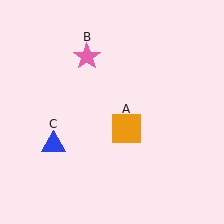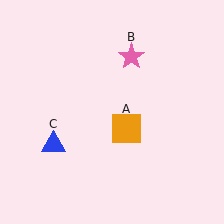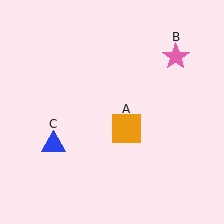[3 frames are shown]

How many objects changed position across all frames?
1 object changed position: pink star (object B).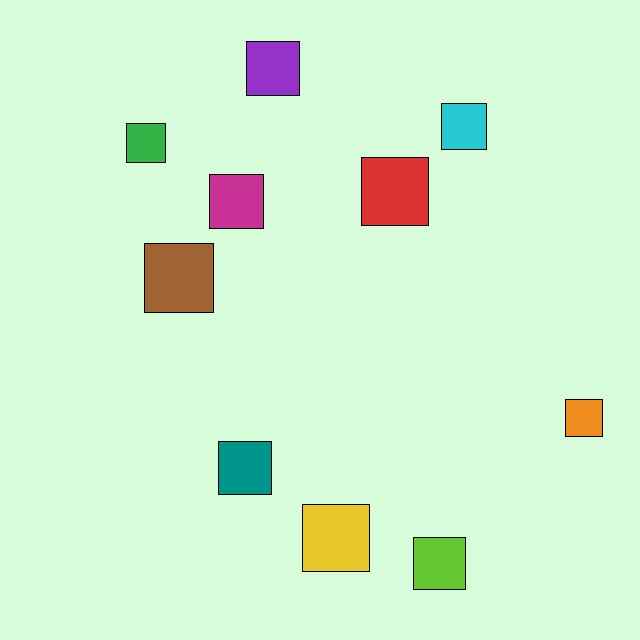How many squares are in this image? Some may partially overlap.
There are 10 squares.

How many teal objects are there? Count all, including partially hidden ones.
There is 1 teal object.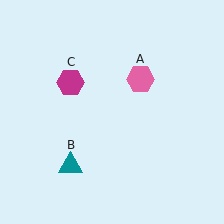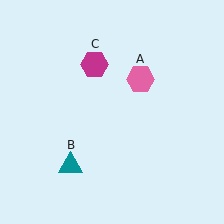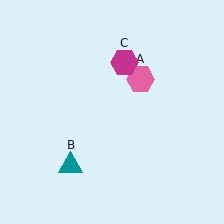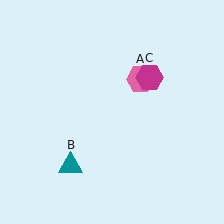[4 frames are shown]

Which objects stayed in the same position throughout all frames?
Pink hexagon (object A) and teal triangle (object B) remained stationary.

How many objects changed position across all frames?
1 object changed position: magenta hexagon (object C).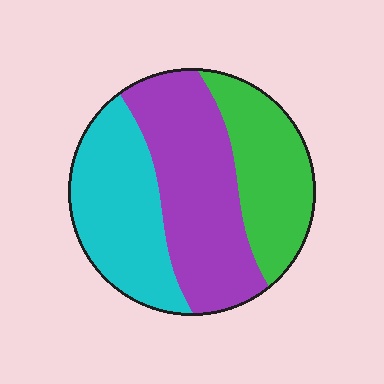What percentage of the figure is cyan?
Cyan takes up about one third (1/3) of the figure.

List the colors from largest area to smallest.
From largest to smallest: purple, cyan, green.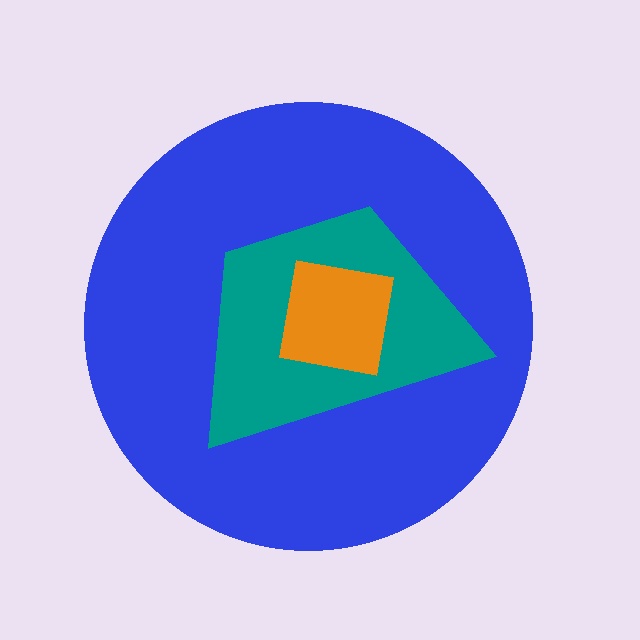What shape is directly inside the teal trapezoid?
The orange square.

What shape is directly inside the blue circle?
The teal trapezoid.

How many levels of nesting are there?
3.